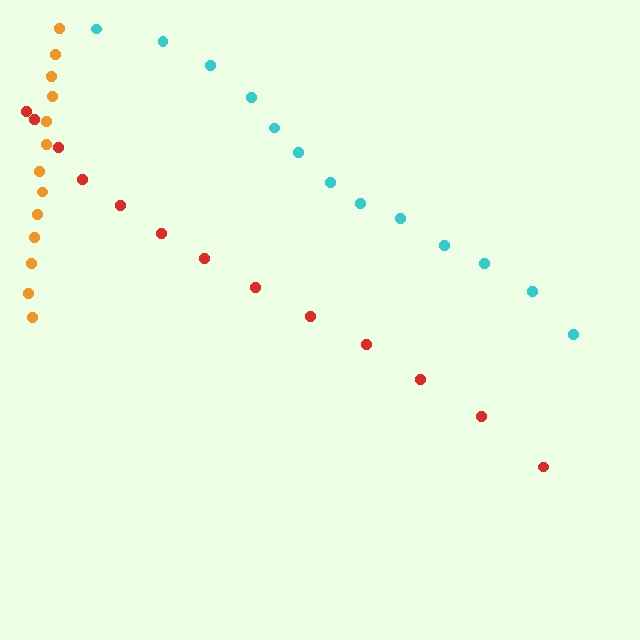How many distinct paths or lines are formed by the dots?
There are 3 distinct paths.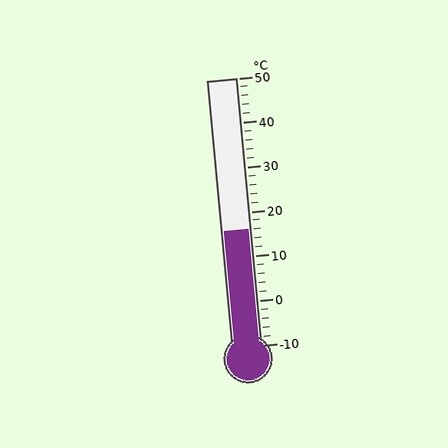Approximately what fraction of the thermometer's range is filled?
The thermometer is filled to approximately 45% of its range.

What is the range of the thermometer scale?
The thermometer scale ranges from -10°C to 50°C.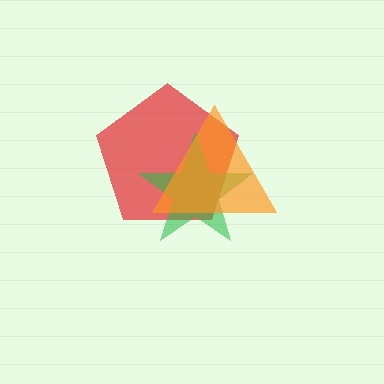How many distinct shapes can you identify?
There are 3 distinct shapes: a red pentagon, a green star, an orange triangle.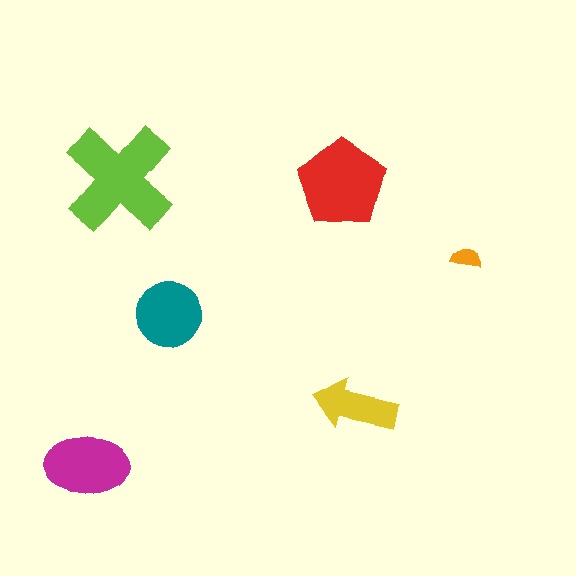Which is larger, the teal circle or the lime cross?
The lime cross.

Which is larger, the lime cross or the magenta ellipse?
The lime cross.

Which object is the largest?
The lime cross.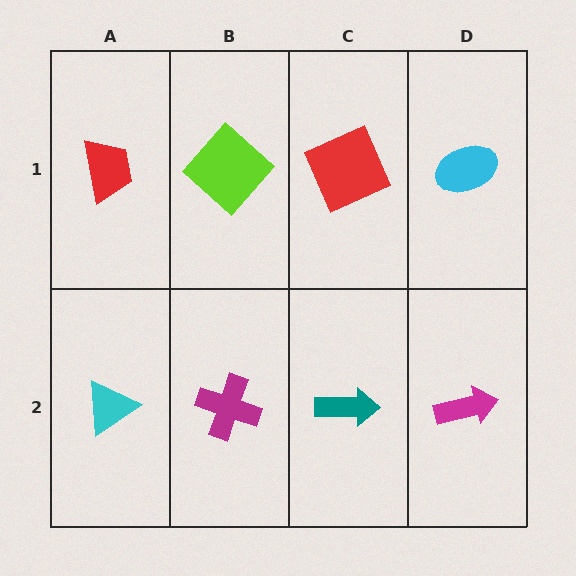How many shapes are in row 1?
4 shapes.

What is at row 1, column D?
A cyan ellipse.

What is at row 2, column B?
A magenta cross.